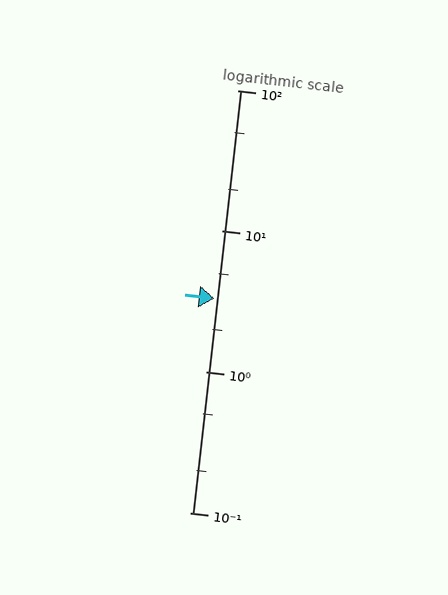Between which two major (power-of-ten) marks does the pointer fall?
The pointer is between 1 and 10.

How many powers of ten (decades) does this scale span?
The scale spans 3 decades, from 0.1 to 100.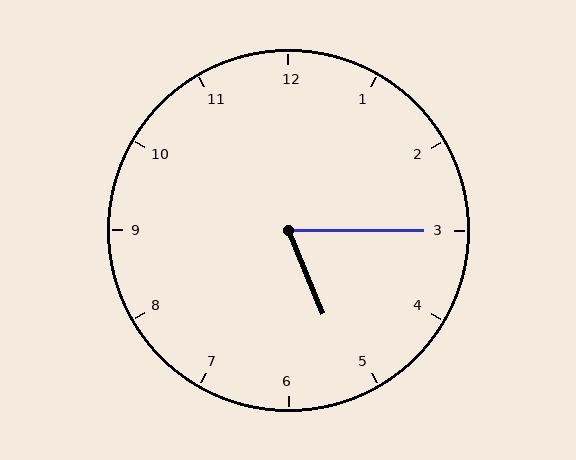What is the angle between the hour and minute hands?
Approximately 68 degrees.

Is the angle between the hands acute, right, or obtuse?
It is acute.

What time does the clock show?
5:15.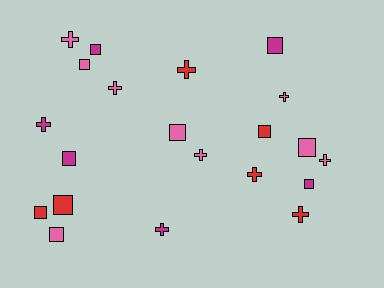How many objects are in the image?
There are 21 objects.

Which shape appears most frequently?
Square, with 11 objects.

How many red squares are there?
There are 3 red squares.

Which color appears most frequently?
Pink, with 9 objects.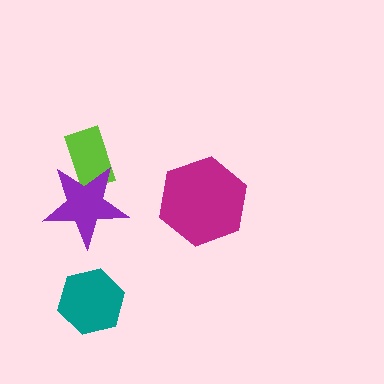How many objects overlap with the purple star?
1 object overlaps with the purple star.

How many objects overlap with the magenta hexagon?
0 objects overlap with the magenta hexagon.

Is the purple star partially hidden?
No, no other shape covers it.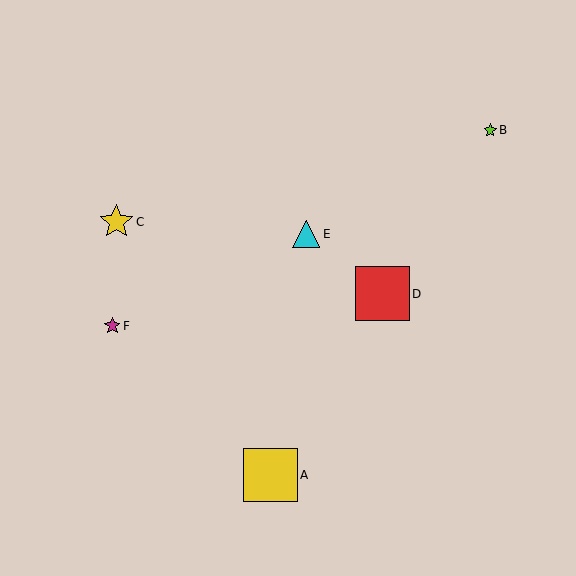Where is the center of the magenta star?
The center of the magenta star is at (112, 326).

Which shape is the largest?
The red square (labeled D) is the largest.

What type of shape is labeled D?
Shape D is a red square.